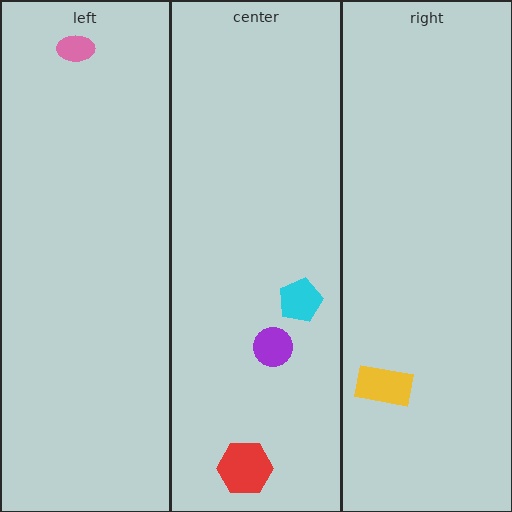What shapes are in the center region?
The red hexagon, the cyan pentagon, the purple circle.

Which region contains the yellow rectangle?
The right region.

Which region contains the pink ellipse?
The left region.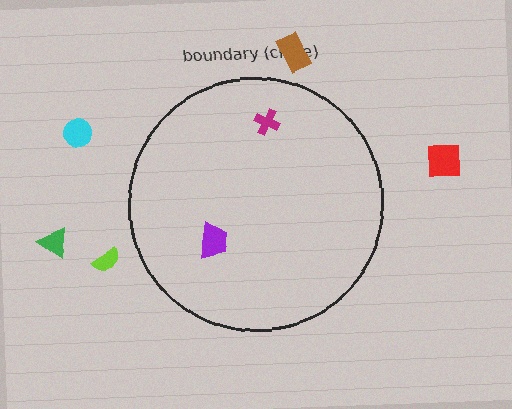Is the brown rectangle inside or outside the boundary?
Outside.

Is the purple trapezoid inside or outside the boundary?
Inside.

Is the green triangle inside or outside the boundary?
Outside.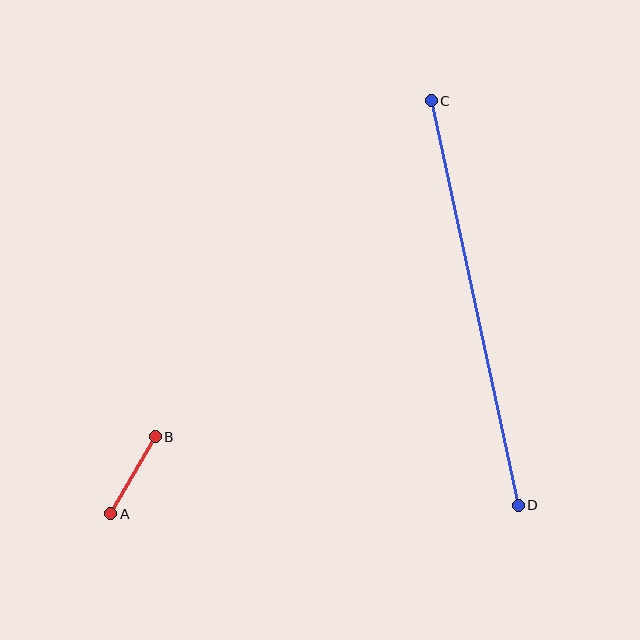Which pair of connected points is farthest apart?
Points C and D are farthest apart.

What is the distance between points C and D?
The distance is approximately 414 pixels.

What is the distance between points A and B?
The distance is approximately 89 pixels.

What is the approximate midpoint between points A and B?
The midpoint is at approximately (133, 475) pixels.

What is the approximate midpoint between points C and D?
The midpoint is at approximately (475, 303) pixels.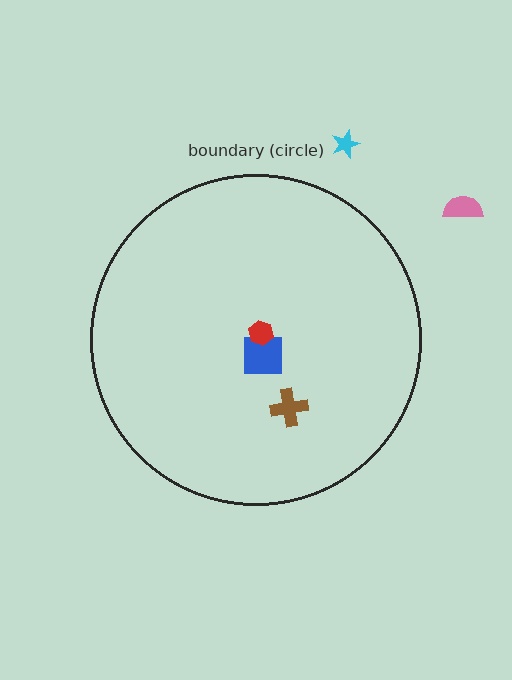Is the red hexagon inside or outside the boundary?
Inside.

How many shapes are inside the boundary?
3 inside, 2 outside.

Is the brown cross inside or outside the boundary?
Inside.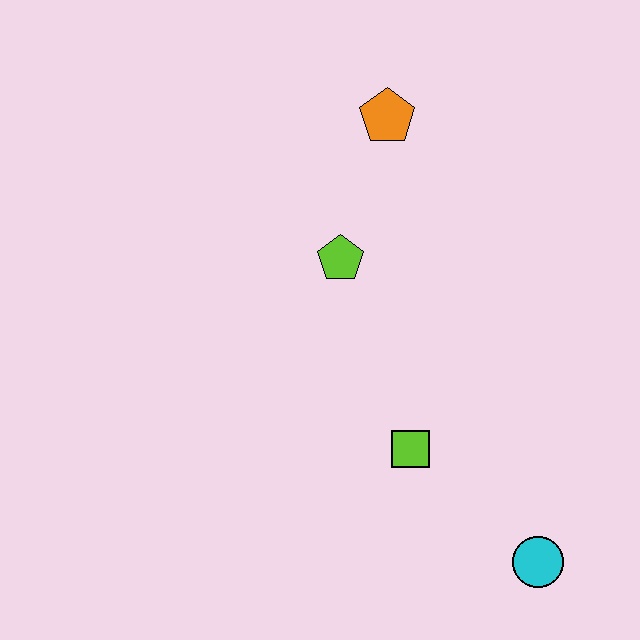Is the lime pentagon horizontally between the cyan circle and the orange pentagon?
No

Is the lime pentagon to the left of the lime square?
Yes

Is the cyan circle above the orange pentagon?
No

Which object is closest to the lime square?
The cyan circle is closest to the lime square.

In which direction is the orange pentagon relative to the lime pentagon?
The orange pentagon is above the lime pentagon.